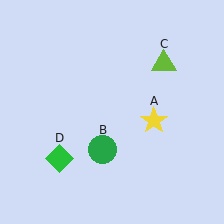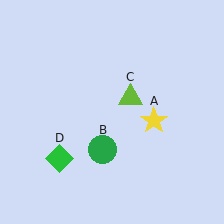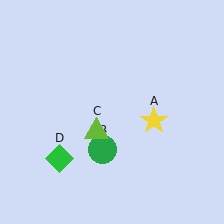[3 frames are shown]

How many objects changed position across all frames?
1 object changed position: lime triangle (object C).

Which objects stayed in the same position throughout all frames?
Yellow star (object A) and green circle (object B) and green diamond (object D) remained stationary.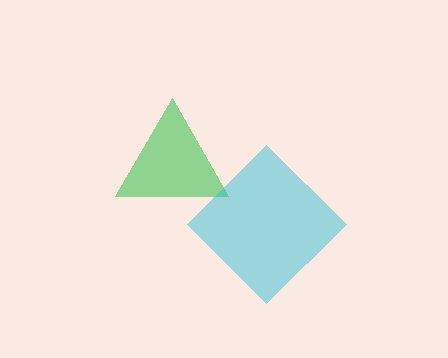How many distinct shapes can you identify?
There are 2 distinct shapes: a green triangle, a cyan diamond.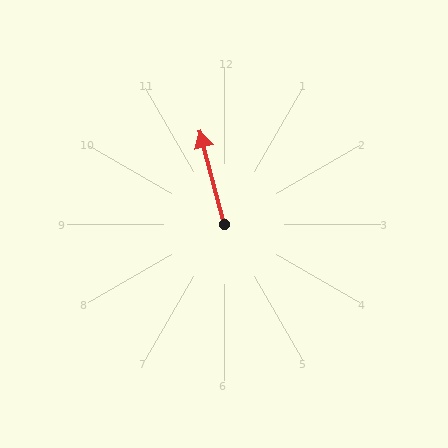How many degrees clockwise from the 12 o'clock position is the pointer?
Approximately 345 degrees.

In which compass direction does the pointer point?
North.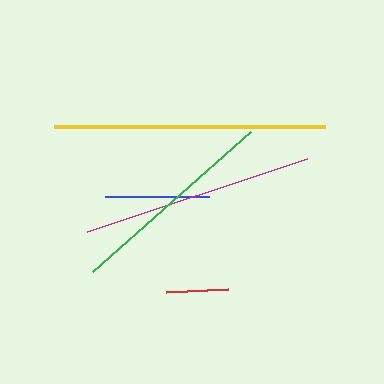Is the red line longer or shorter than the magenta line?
The magenta line is longer than the red line.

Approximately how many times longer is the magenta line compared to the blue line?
The magenta line is approximately 2.2 times the length of the blue line.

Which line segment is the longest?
The yellow line is the longest at approximately 271 pixels.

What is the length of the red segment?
The red segment is approximately 62 pixels long.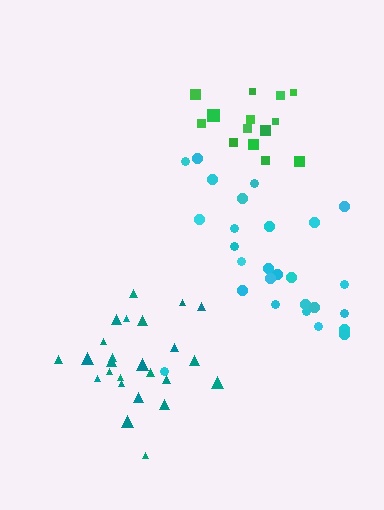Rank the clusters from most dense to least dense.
teal, green, cyan.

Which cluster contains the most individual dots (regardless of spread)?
Cyan (27).